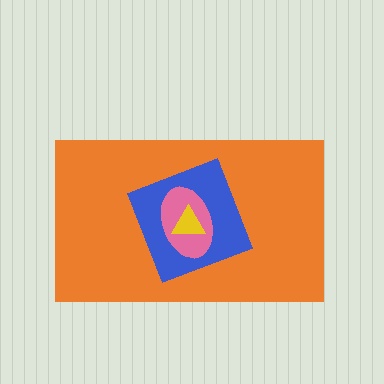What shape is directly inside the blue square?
The pink ellipse.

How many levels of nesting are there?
4.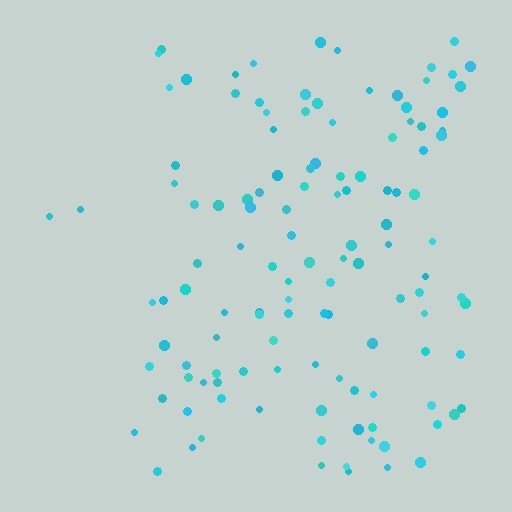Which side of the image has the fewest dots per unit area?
The left.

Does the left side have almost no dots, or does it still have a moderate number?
Still a moderate number, just noticeably fewer than the right.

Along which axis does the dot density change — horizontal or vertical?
Horizontal.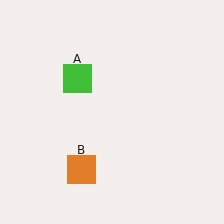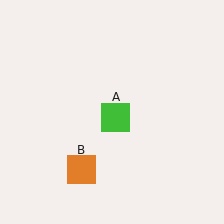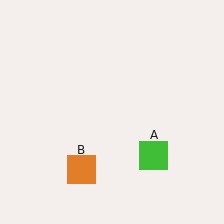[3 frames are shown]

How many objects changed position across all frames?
1 object changed position: green square (object A).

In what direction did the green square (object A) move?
The green square (object A) moved down and to the right.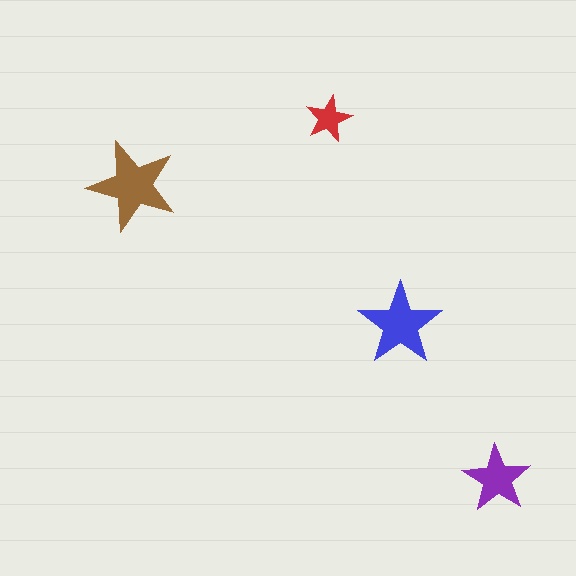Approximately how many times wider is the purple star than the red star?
About 1.5 times wider.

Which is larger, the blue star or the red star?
The blue one.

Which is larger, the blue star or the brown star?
The brown one.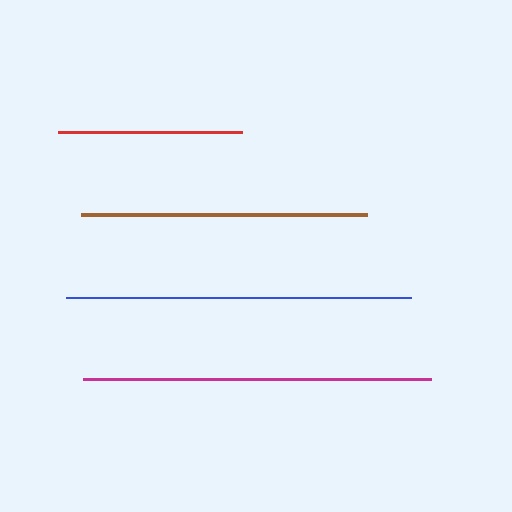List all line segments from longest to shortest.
From longest to shortest: magenta, blue, brown, red.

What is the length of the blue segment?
The blue segment is approximately 346 pixels long.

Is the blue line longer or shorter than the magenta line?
The magenta line is longer than the blue line.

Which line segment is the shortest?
The red line is the shortest at approximately 184 pixels.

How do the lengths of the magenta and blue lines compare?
The magenta and blue lines are approximately the same length.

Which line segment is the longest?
The magenta line is the longest at approximately 348 pixels.